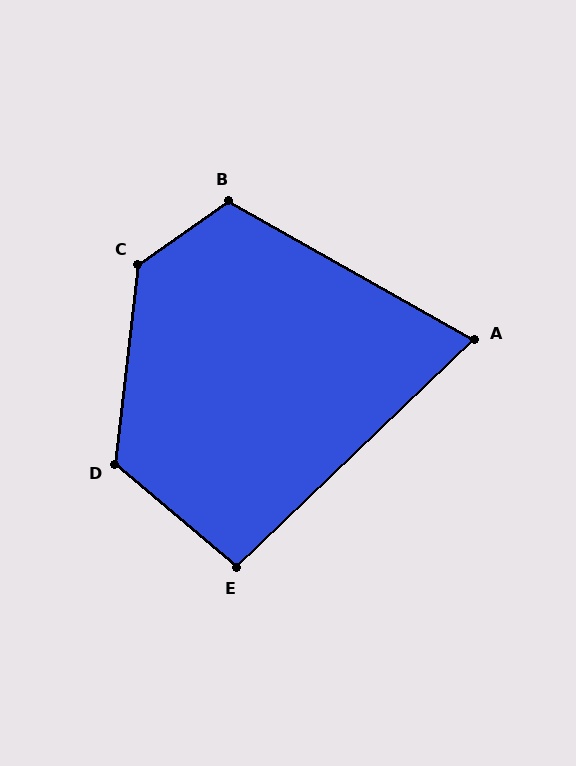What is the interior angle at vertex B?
Approximately 116 degrees (obtuse).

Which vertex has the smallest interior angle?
A, at approximately 73 degrees.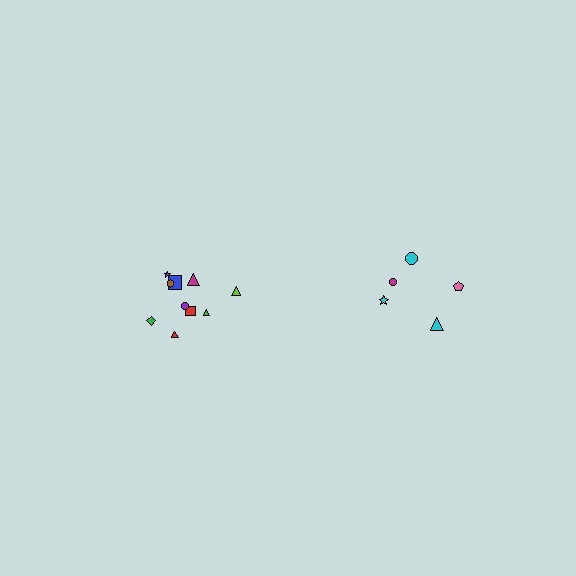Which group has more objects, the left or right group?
The left group.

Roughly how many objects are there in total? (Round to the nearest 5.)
Roughly 15 objects in total.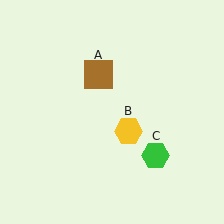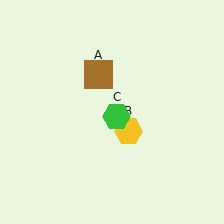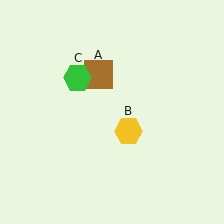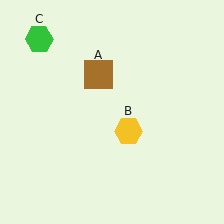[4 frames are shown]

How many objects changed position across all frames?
1 object changed position: green hexagon (object C).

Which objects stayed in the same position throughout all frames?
Brown square (object A) and yellow hexagon (object B) remained stationary.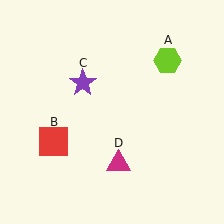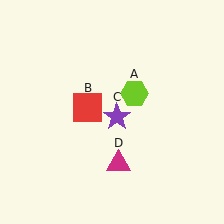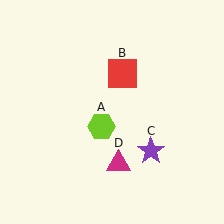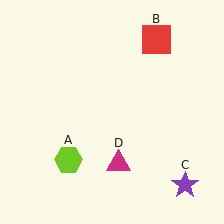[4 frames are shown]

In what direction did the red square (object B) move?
The red square (object B) moved up and to the right.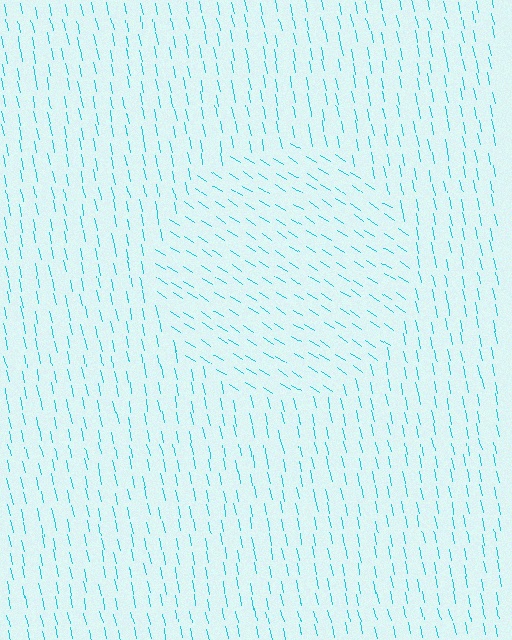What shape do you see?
I see a circle.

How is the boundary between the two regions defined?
The boundary is defined purely by a change in line orientation (approximately 45 degrees difference). All lines are the same color and thickness.